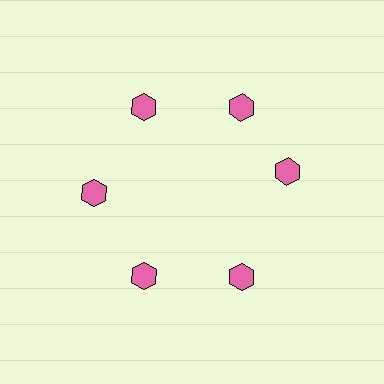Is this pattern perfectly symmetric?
No. The 6 pink hexagons are arranged in a ring, but one element near the 3 o'clock position is rotated out of alignment along the ring, breaking the 6-fold rotational symmetry.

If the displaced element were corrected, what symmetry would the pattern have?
It would have 6-fold rotational symmetry — the pattern would map onto itself every 60 degrees.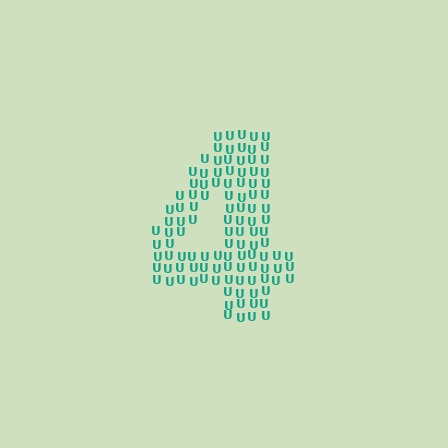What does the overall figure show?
The overall figure shows the digit 4.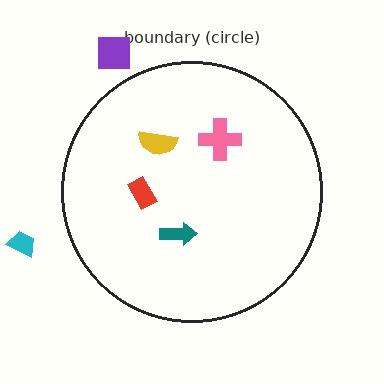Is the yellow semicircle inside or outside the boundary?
Inside.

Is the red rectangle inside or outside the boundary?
Inside.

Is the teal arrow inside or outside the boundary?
Inside.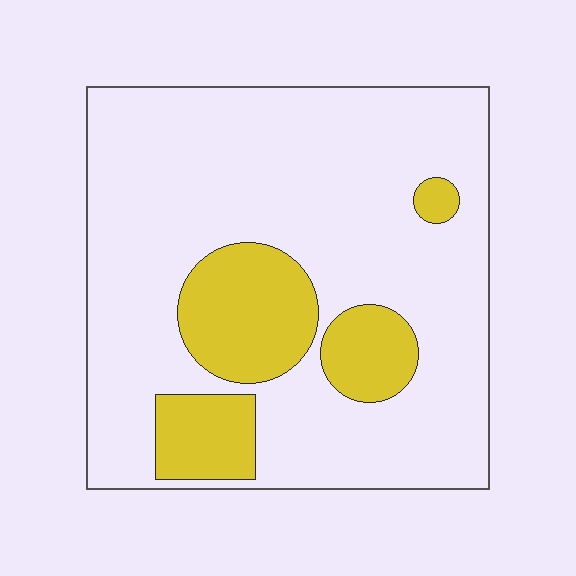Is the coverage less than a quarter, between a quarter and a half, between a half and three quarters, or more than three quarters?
Less than a quarter.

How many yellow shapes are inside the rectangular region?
4.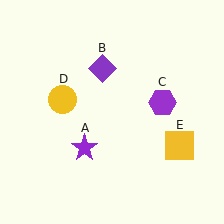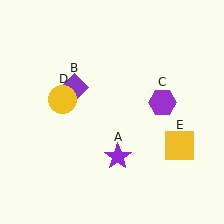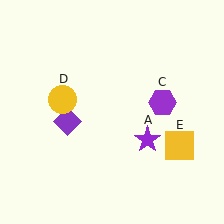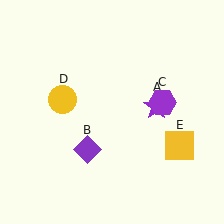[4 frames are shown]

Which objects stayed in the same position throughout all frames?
Purple hexagon (object C) and yellow circle (object D) and yellow square (object E) remained stationary.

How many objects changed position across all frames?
2 objects changed position: purple star (object A), purple diamond (object B).